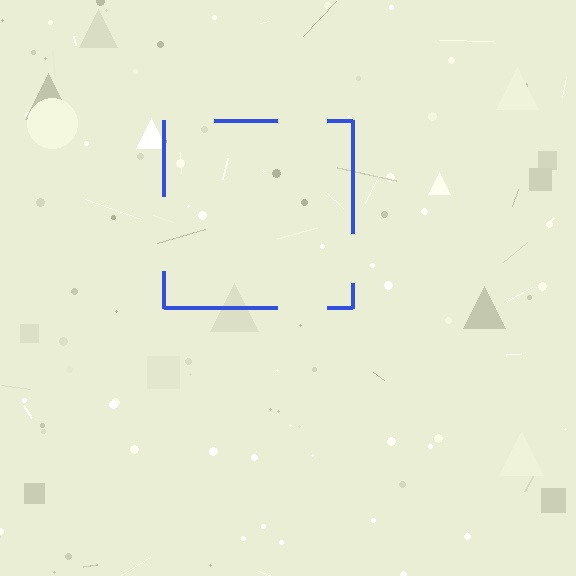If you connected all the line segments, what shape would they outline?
They would outline a square.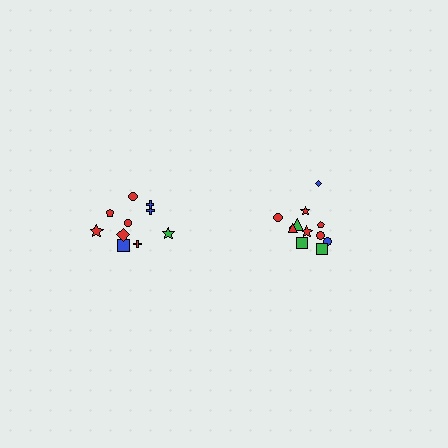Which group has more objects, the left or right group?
The right group.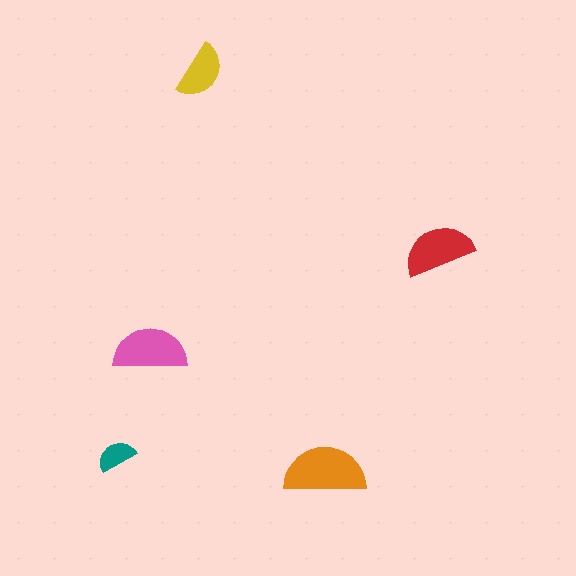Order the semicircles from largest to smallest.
the orange one, the pink one, the red one, the yellow one, the teal one.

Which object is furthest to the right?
The red semicircle is rightmost.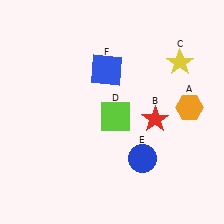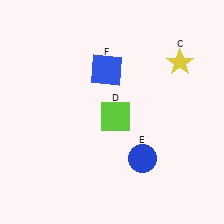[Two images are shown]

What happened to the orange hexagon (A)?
The orange hexagon (A) was removed in Image 2. It was in the top-right area of Image 1.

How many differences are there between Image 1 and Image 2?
There are 2 differences between the two images.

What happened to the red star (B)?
The red star (B) was removed in Image 2. It was in the bottom-right area of Image 1.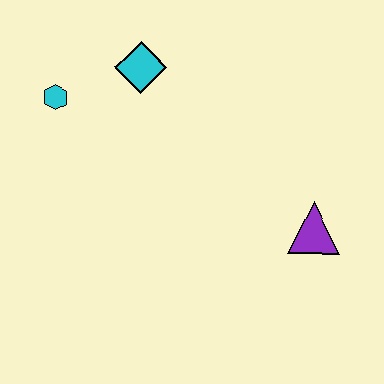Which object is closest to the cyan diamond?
The cyan hexagon is closest to the cyan diamond.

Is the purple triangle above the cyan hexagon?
No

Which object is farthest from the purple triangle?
The cyan hexagon is farthest from the purple triangle.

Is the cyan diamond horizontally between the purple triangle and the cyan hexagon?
Yes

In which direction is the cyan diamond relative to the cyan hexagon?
The cyan diamond is to the right of the cyan hexagon.